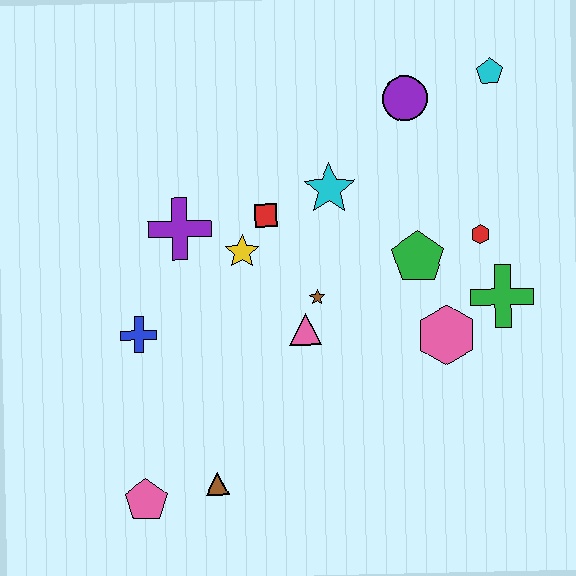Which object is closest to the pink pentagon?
The brown triangle is closest to the pink pentagon.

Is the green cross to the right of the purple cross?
Yes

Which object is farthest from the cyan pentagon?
The pink pentagon is farthest from the cyan pentagon.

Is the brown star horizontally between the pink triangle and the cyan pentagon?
Yes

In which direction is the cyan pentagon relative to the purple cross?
The cyan pentagon is to the right of the purple cross.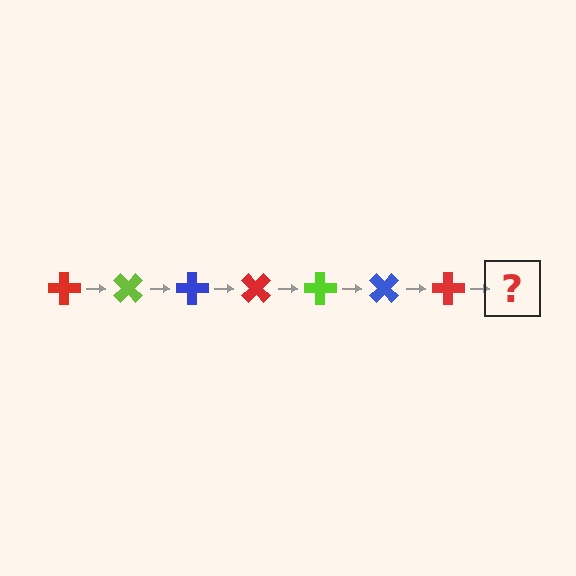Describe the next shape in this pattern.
It should be a lime cross, rotated 315 degrees from the start.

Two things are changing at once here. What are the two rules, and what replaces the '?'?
The two rules are that it rotates 45 degrees each step and the color cycles through red, lime, and blue. The '?' should be a lime cross, rotated 315 degrees from the start.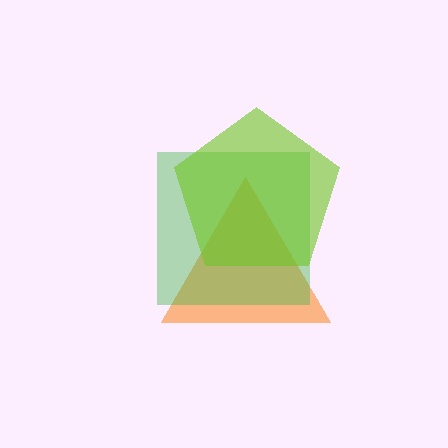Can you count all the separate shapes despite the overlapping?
Yes, there are 3 separate shapes.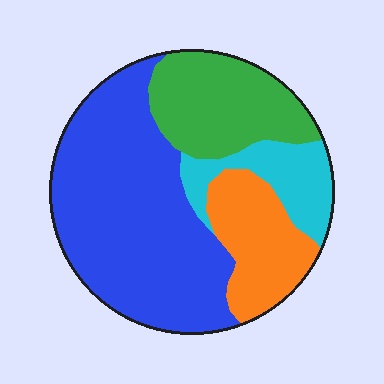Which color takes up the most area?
Blue, at roughly 50%.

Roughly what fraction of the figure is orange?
Orange takes up about one sixth (1/6) of the figure.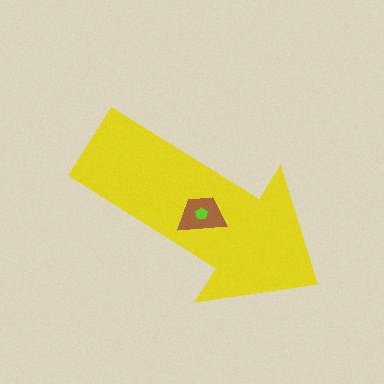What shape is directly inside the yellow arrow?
The brown trapezoid.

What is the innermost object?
The lime pentagon.